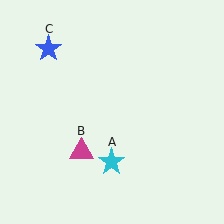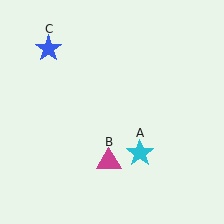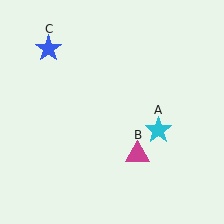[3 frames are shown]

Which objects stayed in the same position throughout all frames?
Blue star (object C) remained stationary.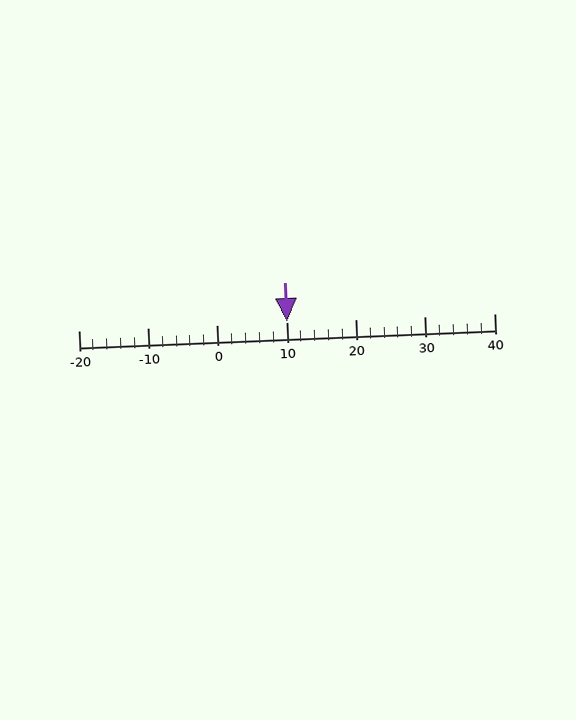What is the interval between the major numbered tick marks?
The major tick marks are spaced 10 units apart.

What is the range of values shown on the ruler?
The ruler shows values from -20 to 40.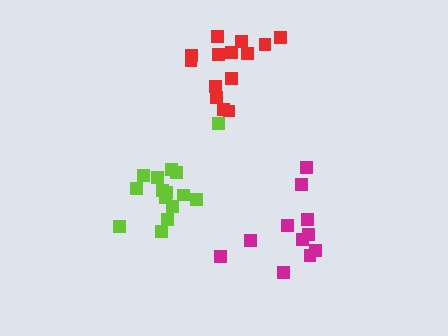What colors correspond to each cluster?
The clusters are colored: lime, red, magenta.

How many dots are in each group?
Group 1: 15 dots, Group 2: 15 dots, Group 3: 11 dots (41 total).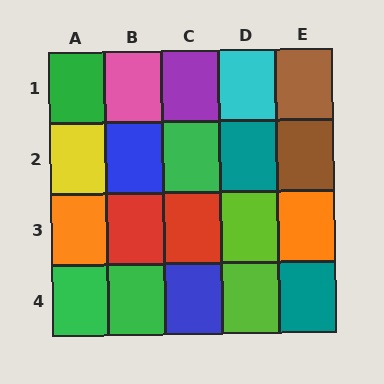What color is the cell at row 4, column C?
Blue.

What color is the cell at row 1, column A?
Green.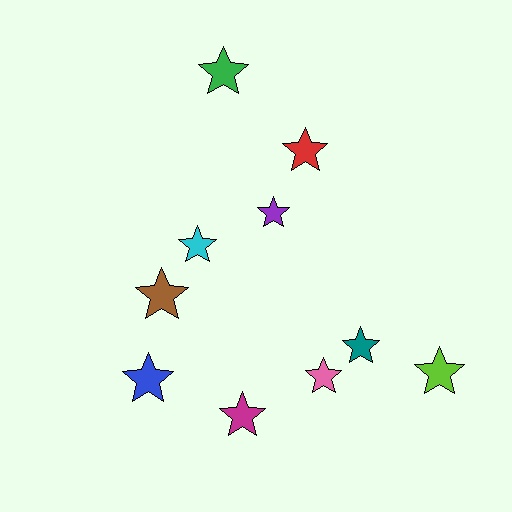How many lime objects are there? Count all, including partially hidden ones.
There is 1 lime object.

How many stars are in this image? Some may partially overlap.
There are 10 stars.